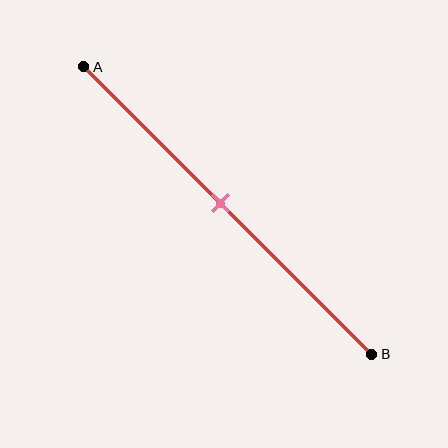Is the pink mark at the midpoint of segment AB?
Yes, the mark is approximately at the midpoint.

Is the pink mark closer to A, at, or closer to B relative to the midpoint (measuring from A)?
The pink mark is approximately at the midpoint of segment AB.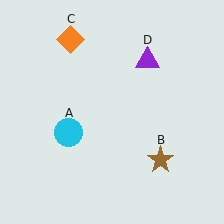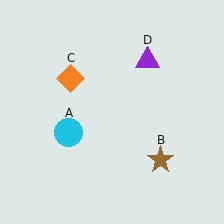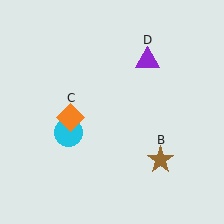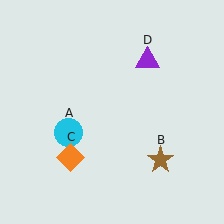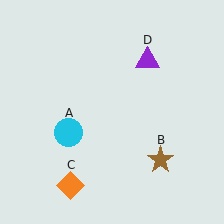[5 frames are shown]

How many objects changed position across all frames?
1 object changed position: orange diamond (object C).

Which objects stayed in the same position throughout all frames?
Cyan circle (object A) and brown star (object B) and purple triangle (object D) remained stationary.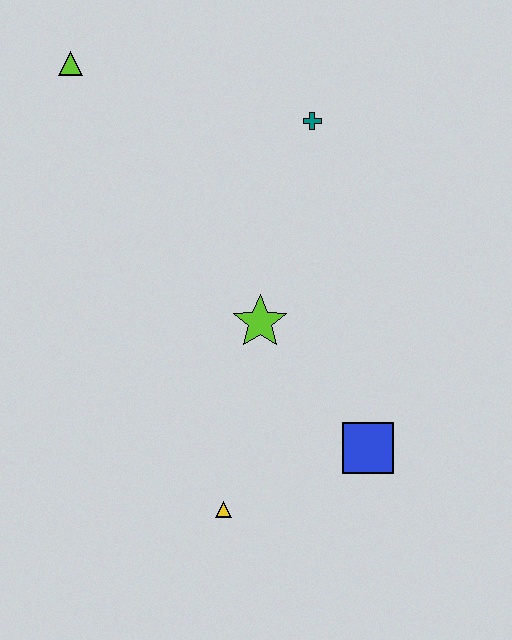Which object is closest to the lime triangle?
The teal cross is closest to the lime triangle.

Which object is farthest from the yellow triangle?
The lime triangle is farthest from the yellow triangle.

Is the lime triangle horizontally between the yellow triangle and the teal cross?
No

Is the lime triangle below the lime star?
No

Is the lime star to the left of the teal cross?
Yes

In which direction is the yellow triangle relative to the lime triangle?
The yellow triangle is below the lime triangle.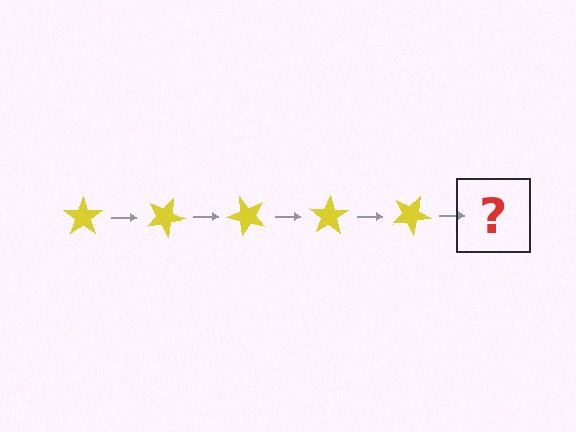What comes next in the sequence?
The next element should be a yellow star rotated 125 degrees.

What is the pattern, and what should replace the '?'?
The pattern is that the star rotates 25 degrees each step. The '?' should be a yellow star rotated 125 degrees.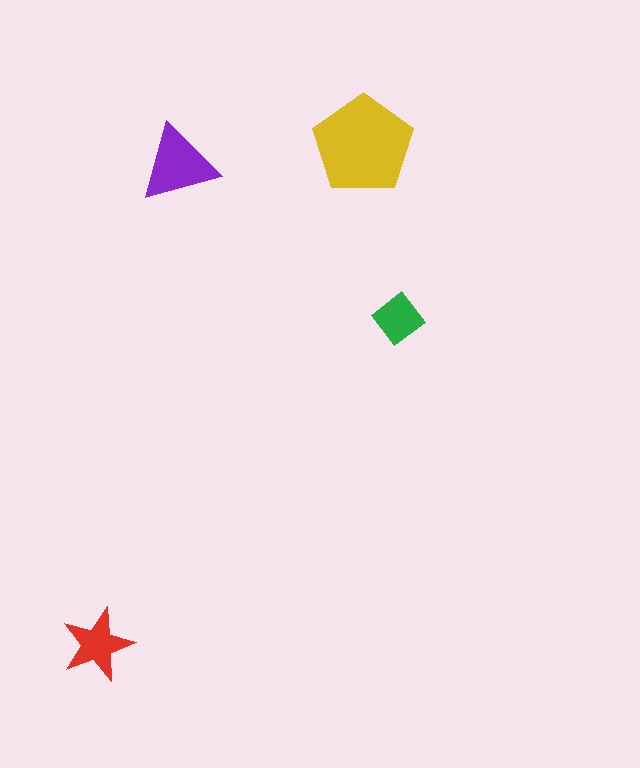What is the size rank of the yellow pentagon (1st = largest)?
1st.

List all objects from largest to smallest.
The yellow pentagon, the purple triangle, the red star, the green diamond.